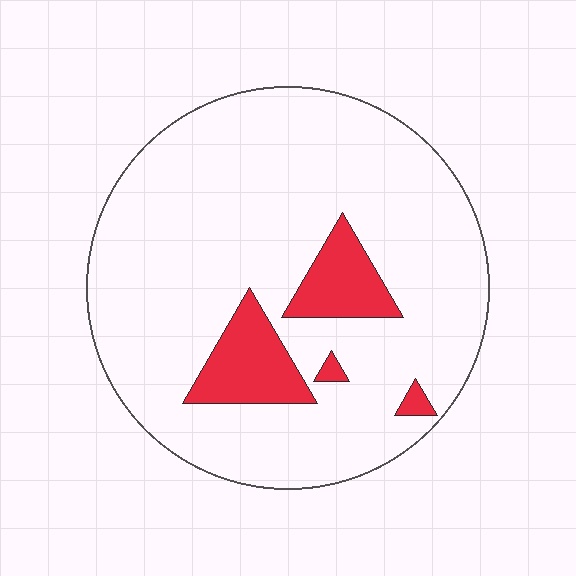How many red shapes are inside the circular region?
4.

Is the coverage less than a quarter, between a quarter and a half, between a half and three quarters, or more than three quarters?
Less than a quarter.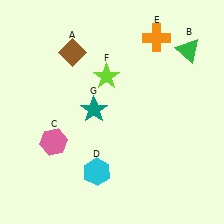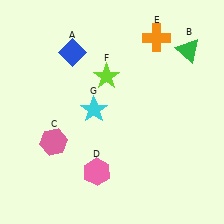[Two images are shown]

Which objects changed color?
A changed from brown to blue. D changed from cyan to pink. G changed from teal to cyan.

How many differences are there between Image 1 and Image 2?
There are 3 differences between the two images.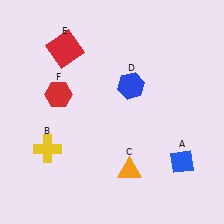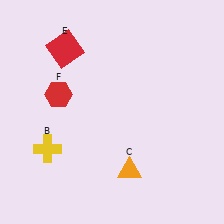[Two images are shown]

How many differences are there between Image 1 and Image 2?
There are 2 differences between the two images.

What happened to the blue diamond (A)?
The blue diamond (A) was removed in Image 2. It was in the bottom-right area of Image 1.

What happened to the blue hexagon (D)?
The blue hexagon (D) was removed in Image 2. It was in the top-right area of Image 1.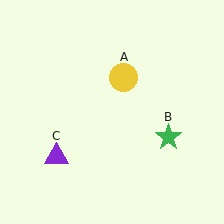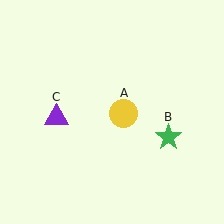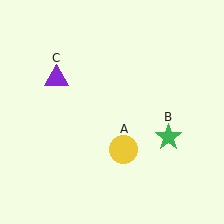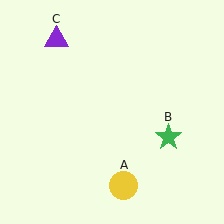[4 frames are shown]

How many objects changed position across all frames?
2 objects changed position: yellow circle (object A), purple triangle (object C).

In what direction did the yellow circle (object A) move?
The yellow circle (object A) moved down.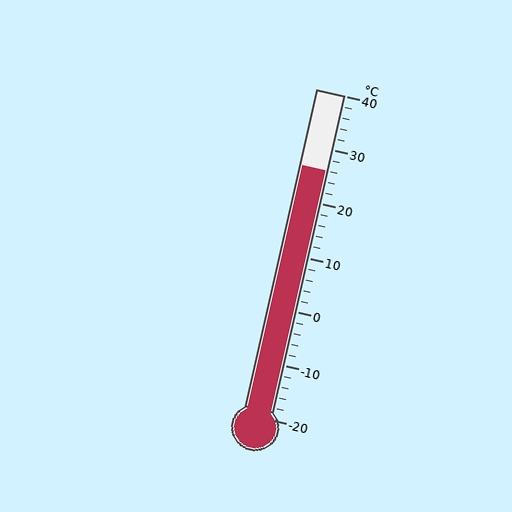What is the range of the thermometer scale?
The thermometer scale ranges from -20°C to 40°C.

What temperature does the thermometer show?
The thermometer shows approximately 26°C.